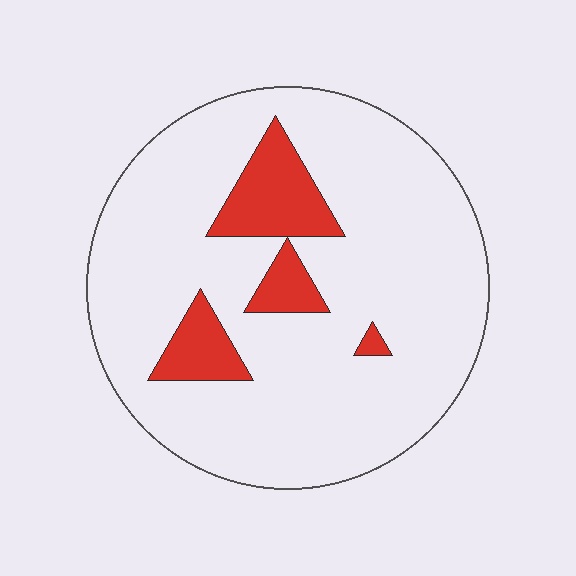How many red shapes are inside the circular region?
4.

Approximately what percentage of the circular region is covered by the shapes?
Approximately 15%.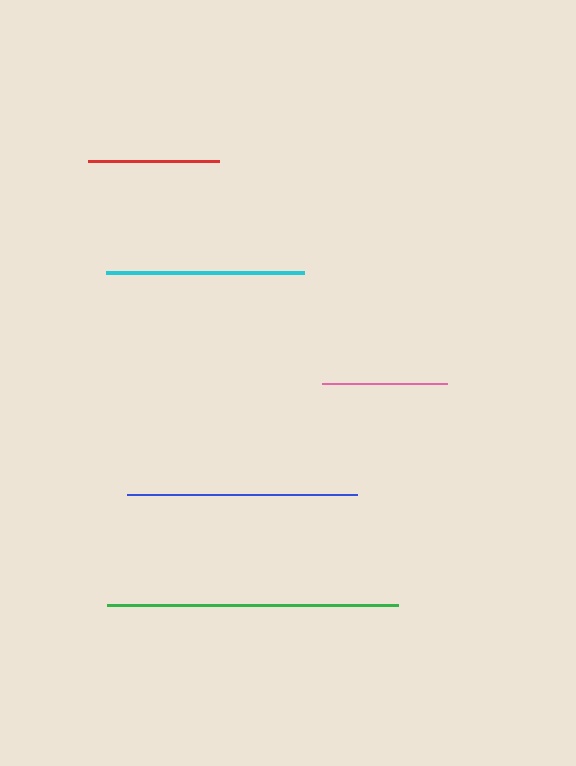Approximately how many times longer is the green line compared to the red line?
The green line is approximately 2.2 times the length of the red line.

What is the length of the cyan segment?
The cyan segment is approximately 198 pixels long.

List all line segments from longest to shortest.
From longest to shortest: green, blue, cyan, red, pink.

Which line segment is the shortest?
The pink line is the shortest at approximately 125 pixels.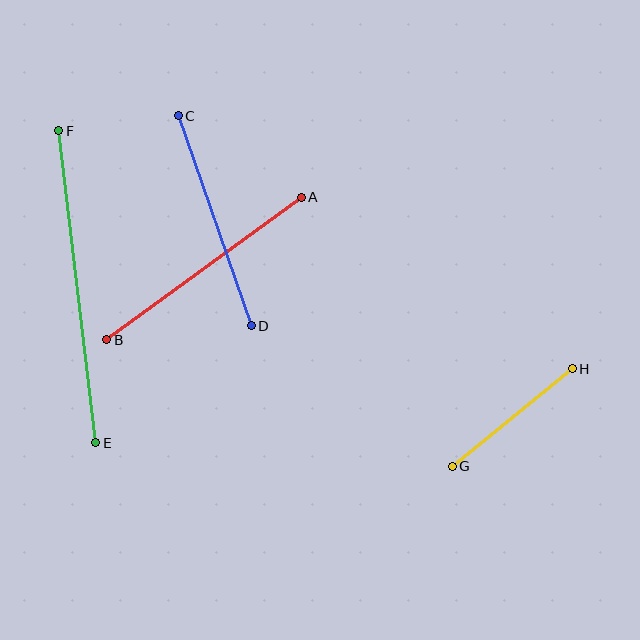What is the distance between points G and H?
The distance is approximately 154 pixels.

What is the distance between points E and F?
The distance is approximately 314 pixels.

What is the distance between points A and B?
The distance is approximately 241 pixels.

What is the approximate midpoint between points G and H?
The midpoint is at approximately (512, 417) pixels.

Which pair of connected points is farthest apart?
Points E and F are farthest apart.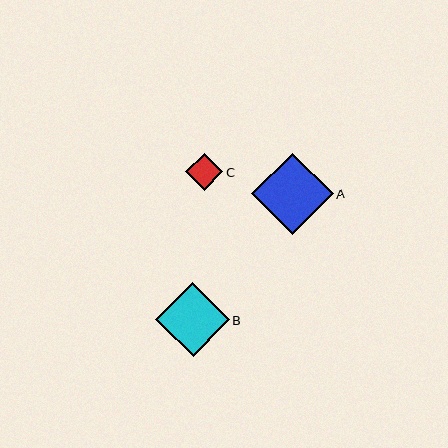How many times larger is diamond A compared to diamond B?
Diamond A is approximately 1.1 times the size of diamond B.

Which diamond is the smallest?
Diamond C is the smallest with a size of approximately 37 pixels.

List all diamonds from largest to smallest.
From largest to smallest: A, B, C.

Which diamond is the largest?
Diamond A is the largest with a size of approximately 81 pixels.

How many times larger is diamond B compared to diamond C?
Diamond B is approximately 2.0 times the size of diamond C.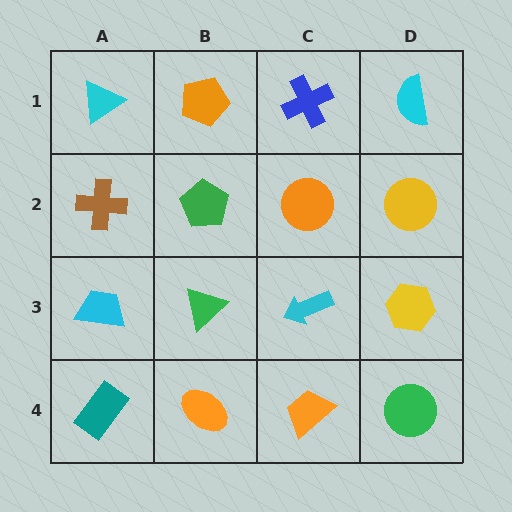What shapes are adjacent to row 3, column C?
An orange circle (row 2, column C), an orange trapezoid (row 4, column C), a green triangle (row 3, column B), a yellow hexagon (row 3, column D).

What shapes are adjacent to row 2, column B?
An orange pentagon (row 1, column B), a green triangle (row 3, column B), a brown cross (row 2, column A), an orange circle (row 2, column C).